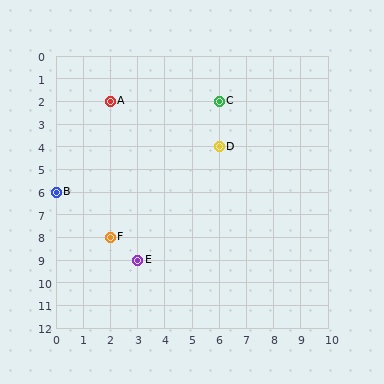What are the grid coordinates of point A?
Point A is at grid coordinates (2, 2).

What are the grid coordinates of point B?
Point B is at grid coordinates (0, 6).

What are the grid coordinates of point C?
Point C is at grid coordinates (6, 2).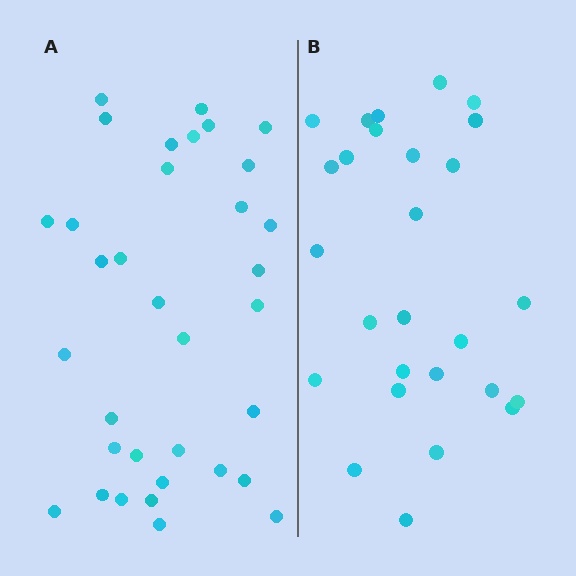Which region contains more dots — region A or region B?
Region A (the left region) has more dots.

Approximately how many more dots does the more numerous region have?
Region A has roughly 8 or so more dots than region B.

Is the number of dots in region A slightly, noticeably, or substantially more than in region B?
Region A has noticeably more, but not dramatically so. The ratio is roughly 1.3 to 1.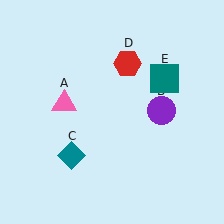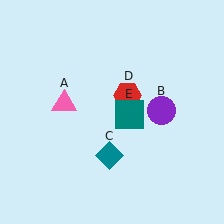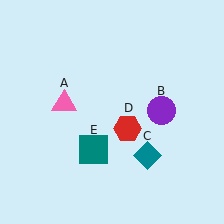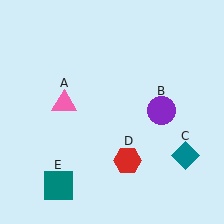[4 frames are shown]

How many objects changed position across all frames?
3 objects changed position: teal diamond (object C), red hexagon (object D), teal square (object E).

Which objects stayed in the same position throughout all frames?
Pink triangle (object A) and purple circle (object B) remained stationary.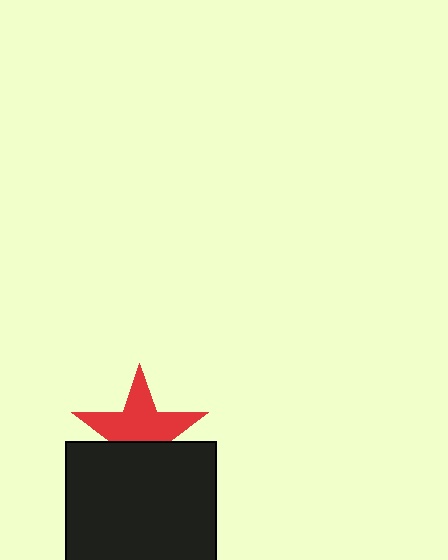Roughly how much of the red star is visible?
About half of it is visible (roughly 62%).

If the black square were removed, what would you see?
You would see the complete red star.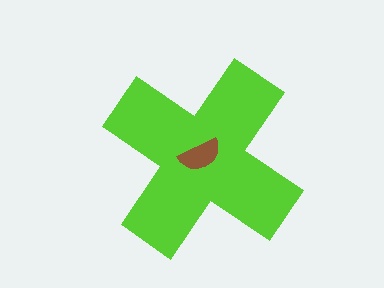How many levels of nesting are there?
2.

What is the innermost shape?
The brown semicircle.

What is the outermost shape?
The lime cross.